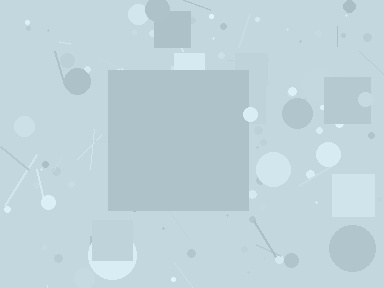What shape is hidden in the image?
A square is hidden in the image.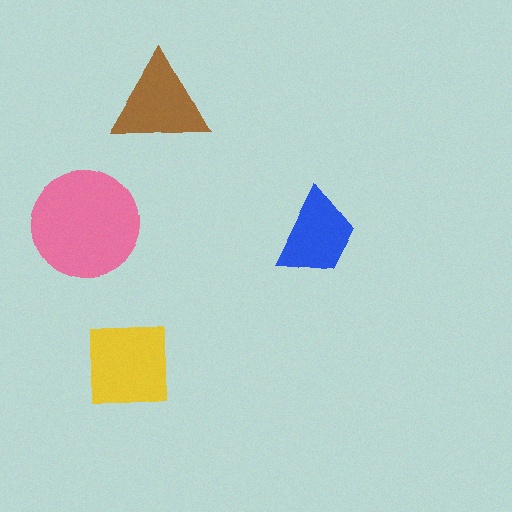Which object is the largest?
The pink circle.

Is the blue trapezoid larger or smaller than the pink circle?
Smaller.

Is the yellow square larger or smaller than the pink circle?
Smaller.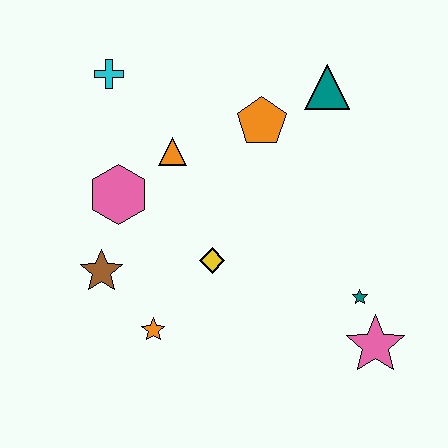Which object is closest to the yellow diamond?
The orange star is closest to the yellow diamond.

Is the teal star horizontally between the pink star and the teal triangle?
Yes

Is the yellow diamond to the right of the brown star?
Yes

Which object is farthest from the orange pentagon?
The pink star is farthest from the orange pentagon.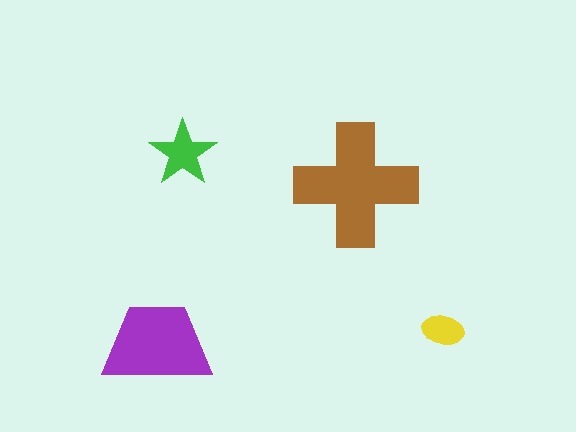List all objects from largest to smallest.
The brown cross, the purple trapezoid, the green star, the yellow ellipse.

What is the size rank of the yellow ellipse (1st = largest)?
4th.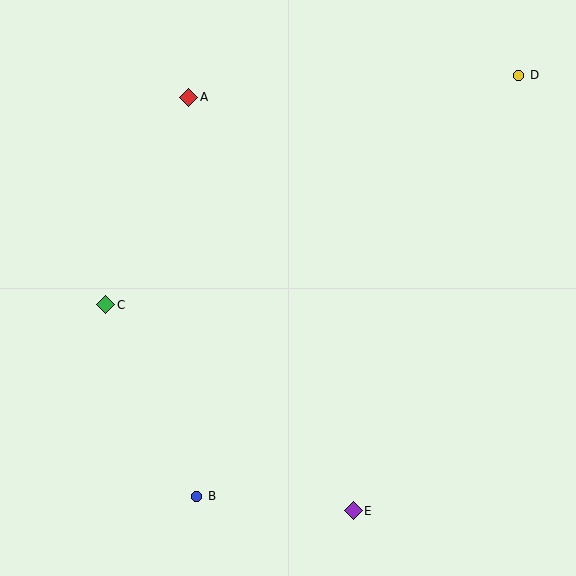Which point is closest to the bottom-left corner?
Point B is closest to the bottom-left corner.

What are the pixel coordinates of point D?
Point D is at (519, 75).